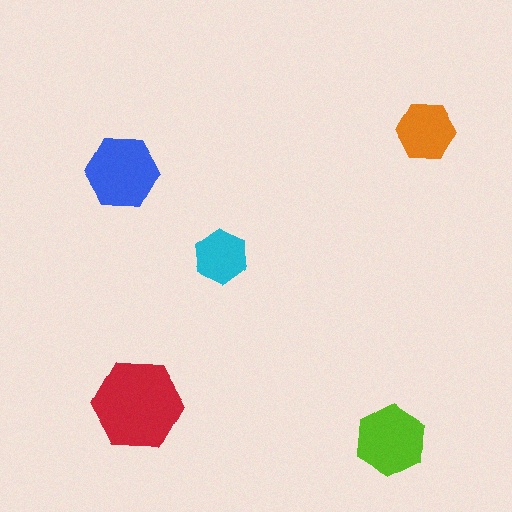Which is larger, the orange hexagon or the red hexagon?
The red one.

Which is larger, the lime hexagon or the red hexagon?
The red one.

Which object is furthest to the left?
The blue hexagon is leftmost.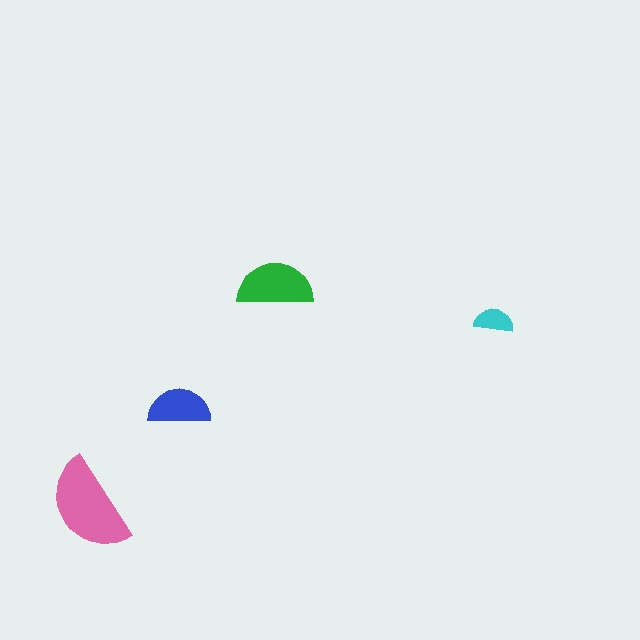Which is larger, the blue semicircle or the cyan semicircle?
The blue one.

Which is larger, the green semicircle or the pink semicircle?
The pink one.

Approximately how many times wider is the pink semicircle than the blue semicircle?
About 1.5 times wider.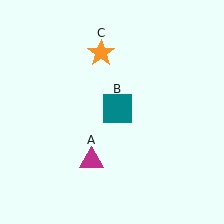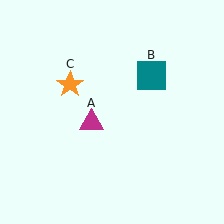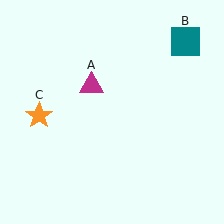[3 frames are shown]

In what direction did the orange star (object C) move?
The orange star (object C) moved down and to the left.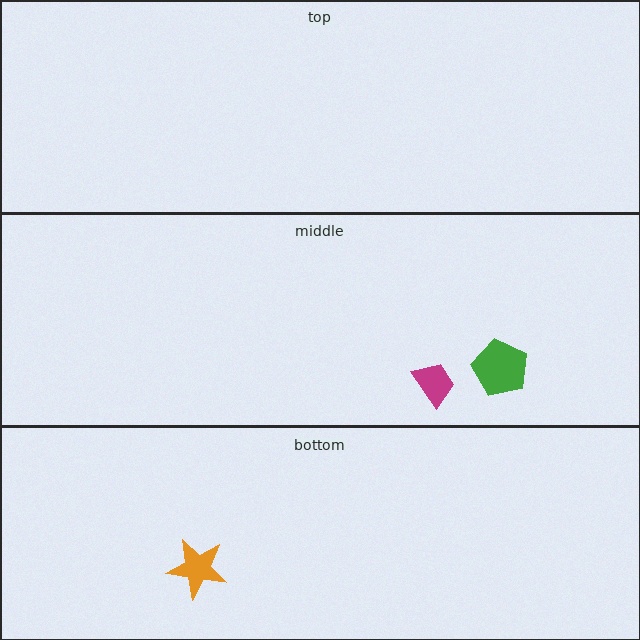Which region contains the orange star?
The bottom region.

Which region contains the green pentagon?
The middle region.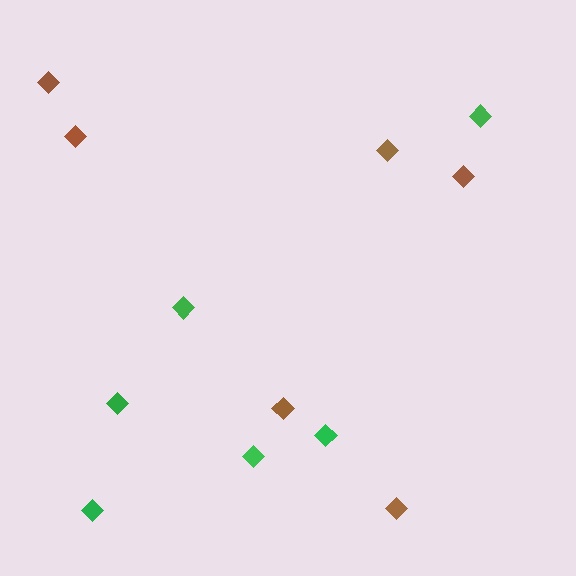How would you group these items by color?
There are 2 groups: one group of brown diamonds (6) and one group of green diamonds (6).